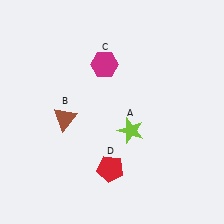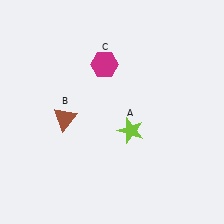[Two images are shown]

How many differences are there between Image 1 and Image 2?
There is 1 difference between the two images.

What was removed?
The red pentagon (D) was removed in Image 2.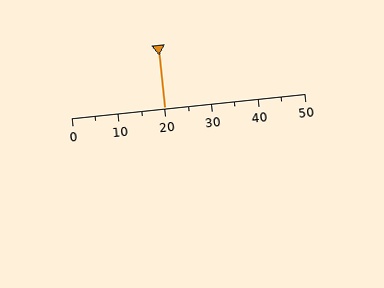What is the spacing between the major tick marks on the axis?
The major ticks are spaced 10 apart.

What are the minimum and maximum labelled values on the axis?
The axis runs from 0 to 50.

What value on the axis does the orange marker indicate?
The marker indicates approximately 20.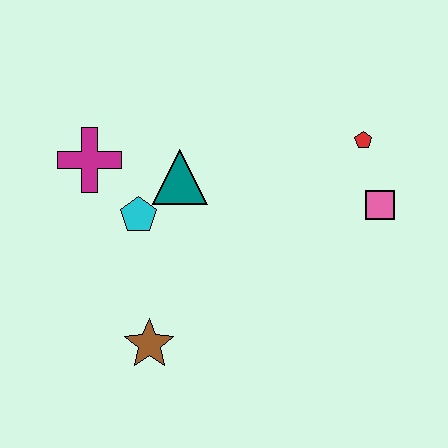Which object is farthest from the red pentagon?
The brown star is farthest from the red pentagon.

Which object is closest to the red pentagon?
The pink square is closest to the red pentagon.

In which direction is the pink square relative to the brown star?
The pink square is to the right of the brown star.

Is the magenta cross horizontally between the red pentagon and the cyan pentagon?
No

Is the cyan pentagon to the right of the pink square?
No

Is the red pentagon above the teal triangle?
Yes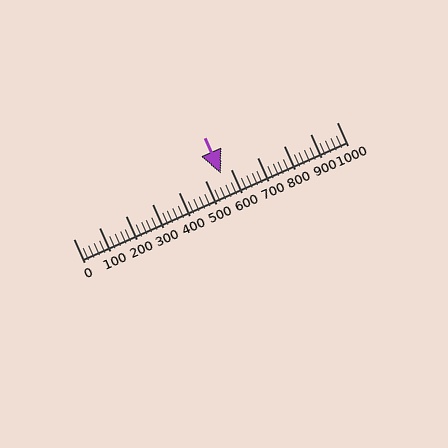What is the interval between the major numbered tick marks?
The major tick marks are spaced 100 units apart.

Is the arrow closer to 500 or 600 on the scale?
The arrow is closer to 600.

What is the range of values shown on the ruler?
The ruler shows values from 0 to 1000.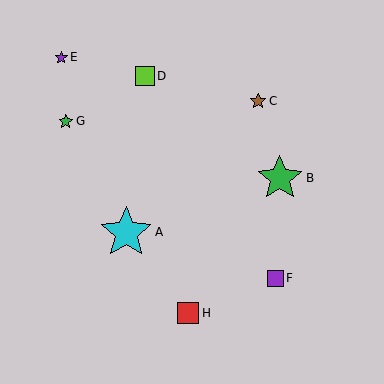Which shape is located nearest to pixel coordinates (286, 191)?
The green star (labeled B) at (280, 178) is nearest to that location.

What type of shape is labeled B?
Shape B is a green star.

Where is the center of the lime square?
The center of the lime square is at (145, 76).